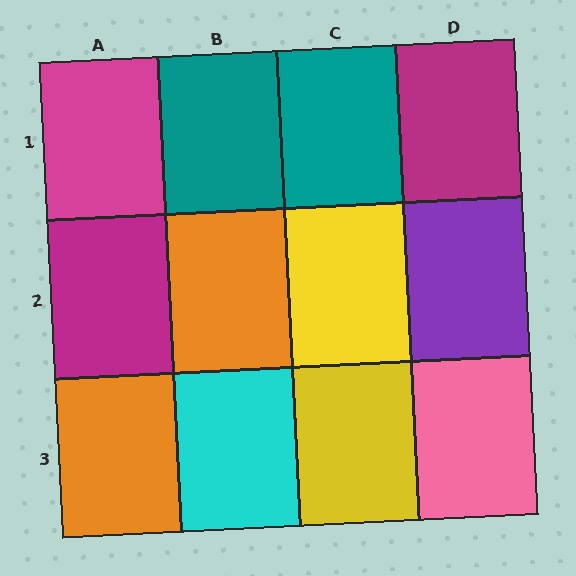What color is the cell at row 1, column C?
Teal.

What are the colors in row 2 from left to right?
Magenta, orange, yellow, purple.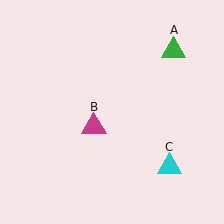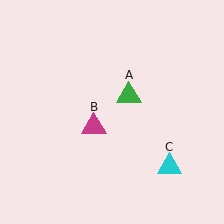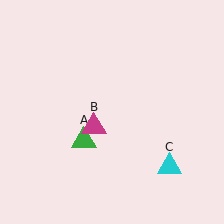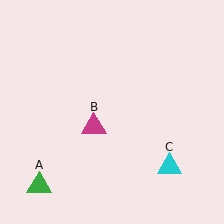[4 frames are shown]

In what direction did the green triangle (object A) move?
The green triangle (object A) moved down and to the left.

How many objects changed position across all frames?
1 object changed position: green triangle (object A).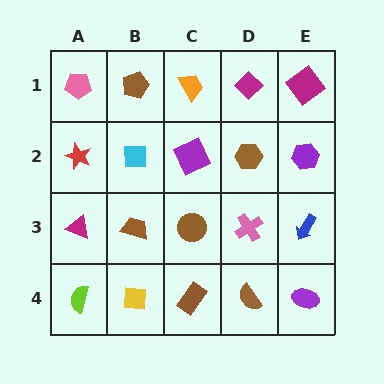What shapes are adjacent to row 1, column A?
A red star (row 2, column A), a brown pentagon (row 1, column B).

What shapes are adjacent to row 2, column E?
A magenta diamond (row 1, column E), a blue arrow (row 3, column E), a brown hexagon (row 2, column D).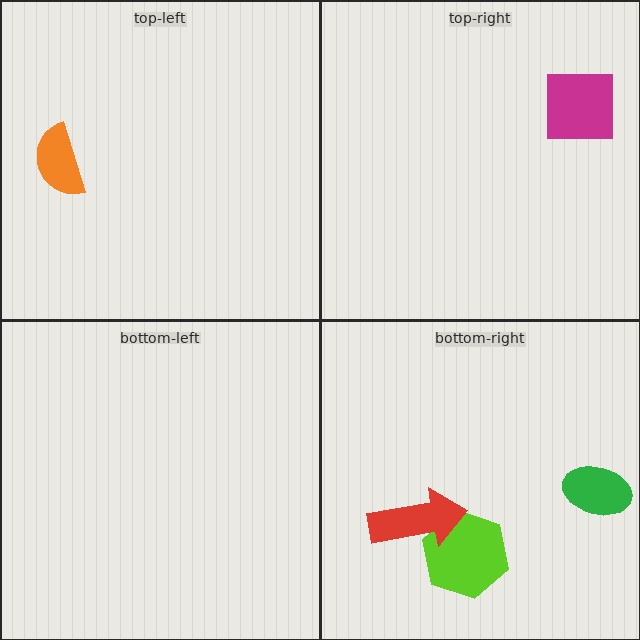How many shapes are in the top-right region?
1.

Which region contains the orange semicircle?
The top-left region.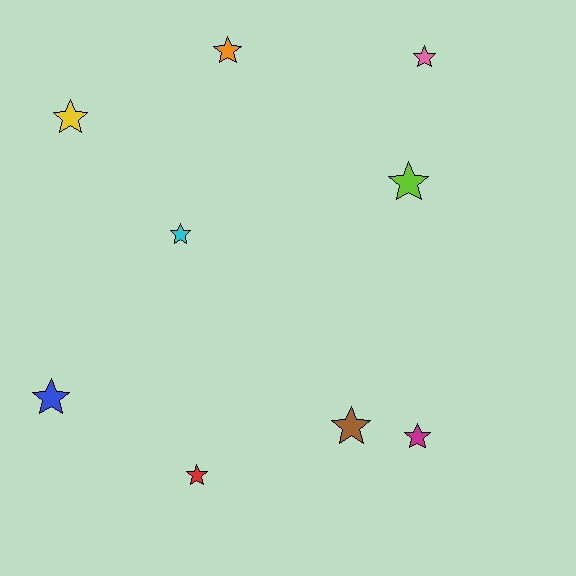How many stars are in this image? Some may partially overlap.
There are 9 stars.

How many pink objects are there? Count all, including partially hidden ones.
There is 1 pink object.